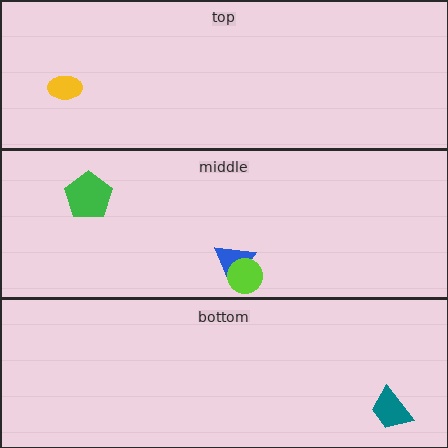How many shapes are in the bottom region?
1.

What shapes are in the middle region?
The blue triangle, the green pentagon, the lime circle.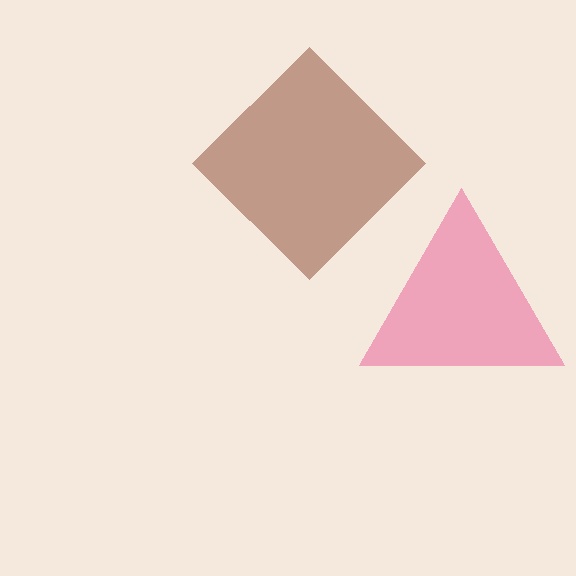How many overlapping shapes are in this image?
There are 2 overlapping shapes in the image.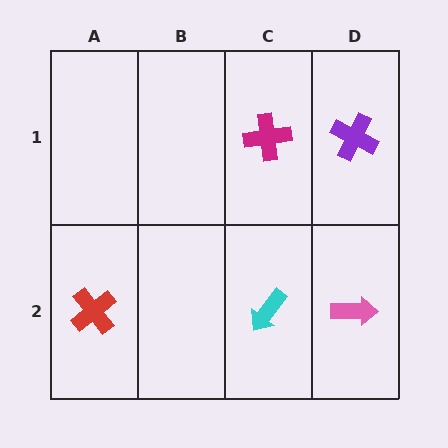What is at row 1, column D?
A purple cross.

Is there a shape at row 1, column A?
No, that cell is empty.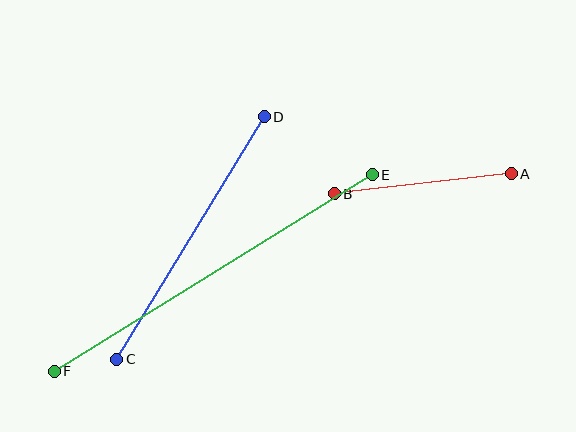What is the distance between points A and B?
The distance is approximately 178 pixels.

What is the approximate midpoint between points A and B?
The midpoint is at approximately (423, 184) pixels.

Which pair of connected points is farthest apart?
Points E and F are farthest apart.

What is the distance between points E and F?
The distance is approximately 374 pixels.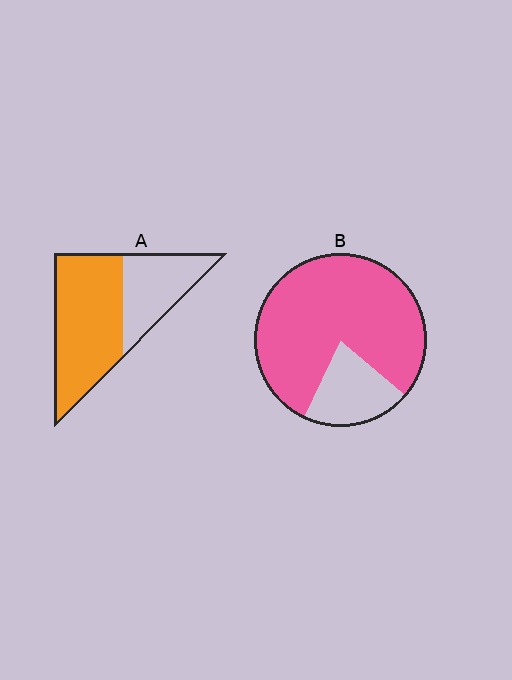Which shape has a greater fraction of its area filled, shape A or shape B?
Shape B.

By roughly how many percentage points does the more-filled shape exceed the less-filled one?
By roughly 15 percentage points (B over A).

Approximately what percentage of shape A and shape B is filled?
A is approximately 65% and B is approximately 80%.